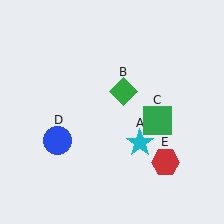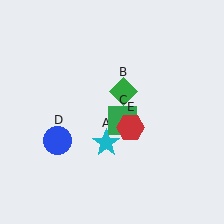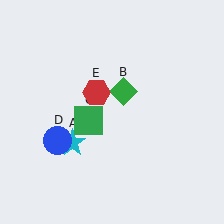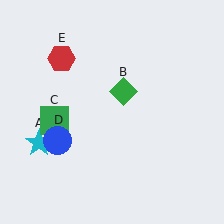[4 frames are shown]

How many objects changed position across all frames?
3 objects changed position: cyan star (object A), green square (object C), red hexagon (object E).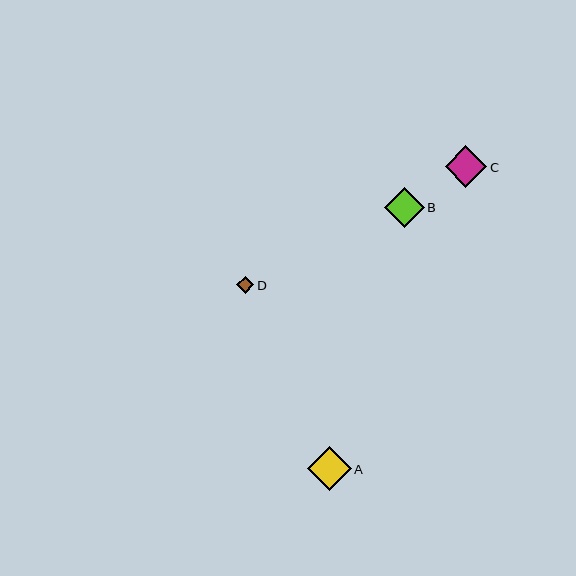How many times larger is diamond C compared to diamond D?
Diamond C is approximately 2.4 times the size of diamond D.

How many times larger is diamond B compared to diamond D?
Diamond B is approximately 2.3 times the size of diamond D.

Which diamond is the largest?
Diamond A is the largest with a size of approximately 44 pixels.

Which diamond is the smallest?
Diamond D is the smallest with a size of approximately 17 pixels.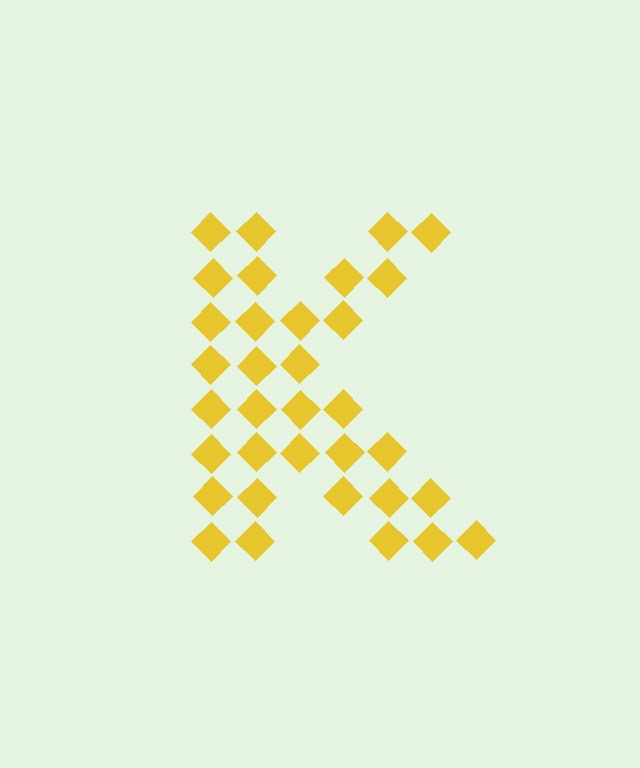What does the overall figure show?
The overall figure shows the letter K.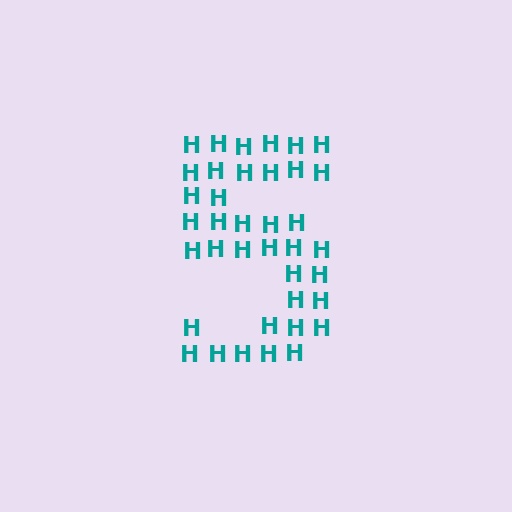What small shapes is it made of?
It is made of small letter H's.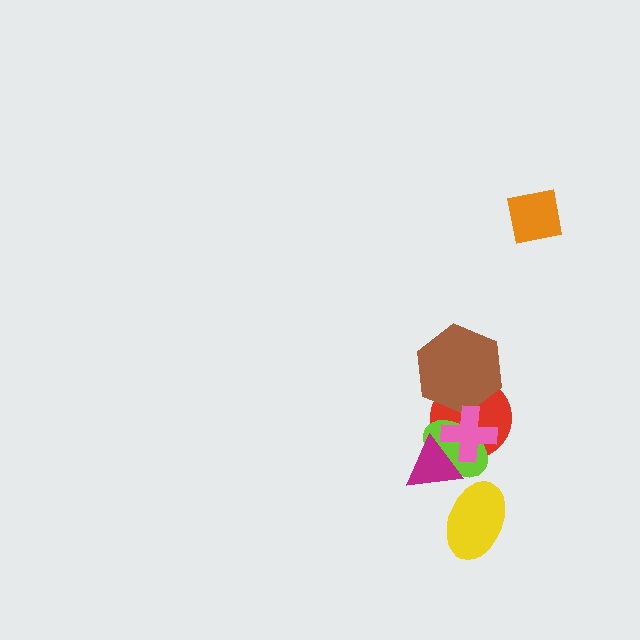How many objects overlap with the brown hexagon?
2 objects overlap with the brown hexagon.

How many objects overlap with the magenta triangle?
3 objects overlap with the magenta triangle.